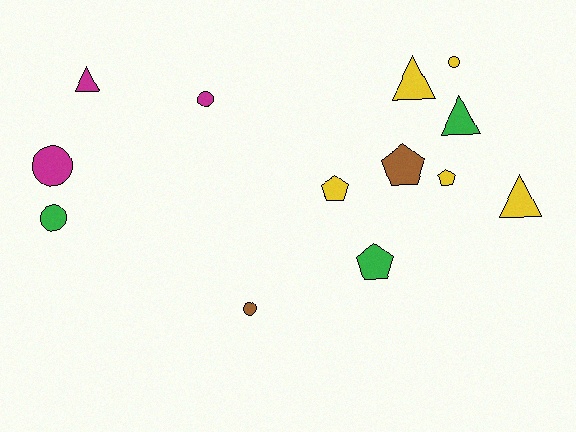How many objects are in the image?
There are 13 objects.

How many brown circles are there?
There is 1 brown circle.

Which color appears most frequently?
Yellow, with 5 objects.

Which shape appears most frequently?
Circle, with 5 objects.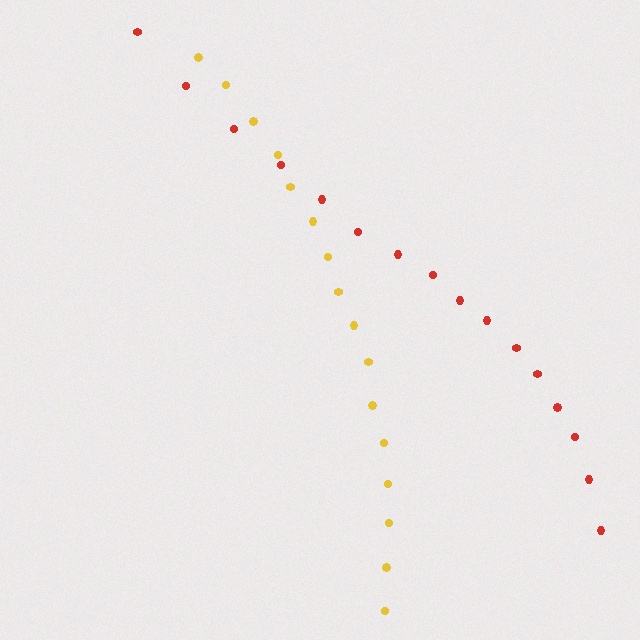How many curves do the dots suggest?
There are 2 distinct paths.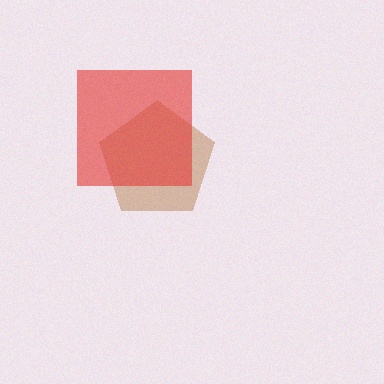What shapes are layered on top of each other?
The layered shapes are: a brown pentagon, a red square.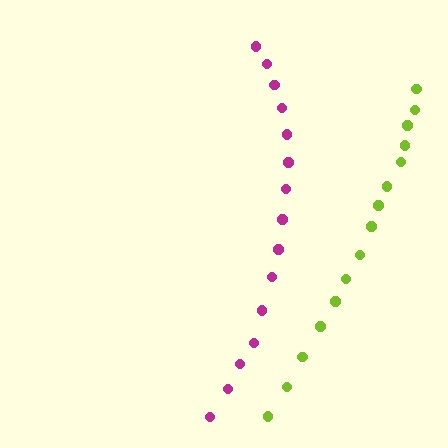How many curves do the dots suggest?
There are 2 distinct paths.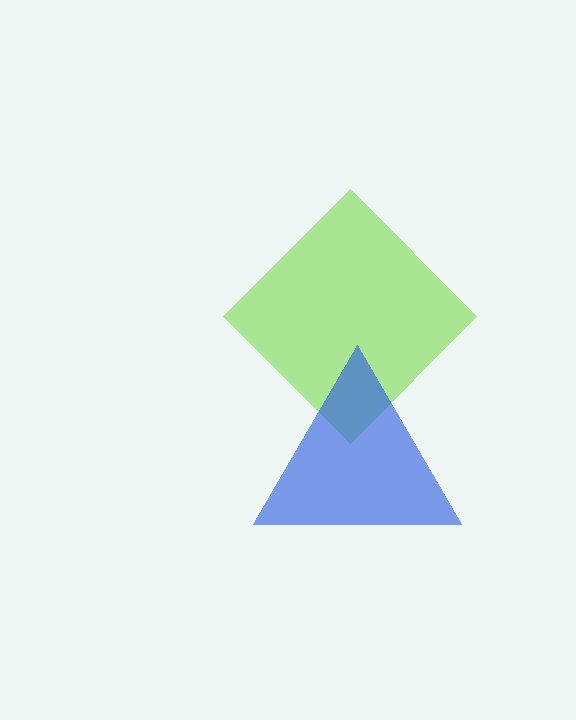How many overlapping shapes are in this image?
There are 2 overlapping shapes in the image.